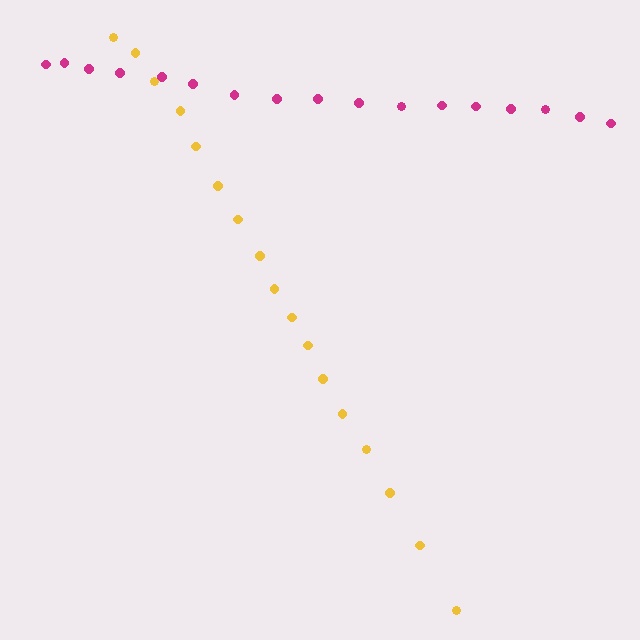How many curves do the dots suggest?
There are 2 distinct paths.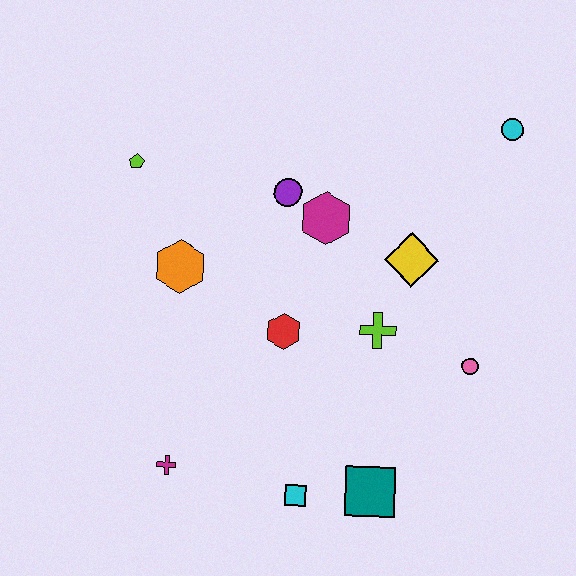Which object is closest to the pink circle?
The lime cross is closest to the pink circle.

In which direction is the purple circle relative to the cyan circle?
The purple circle is to the left of the cyan circle.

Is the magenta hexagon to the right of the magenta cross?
Yes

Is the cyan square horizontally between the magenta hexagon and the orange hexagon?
Yes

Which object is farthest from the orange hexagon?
The cyan circle is farthest from the orange hexagon.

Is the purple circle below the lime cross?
No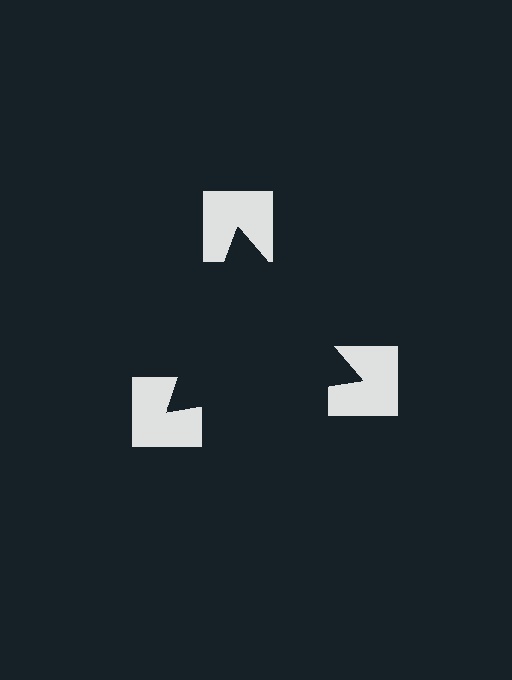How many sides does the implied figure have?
3 sides.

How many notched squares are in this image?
There are 3 — one at each vertex of the illusory triangle.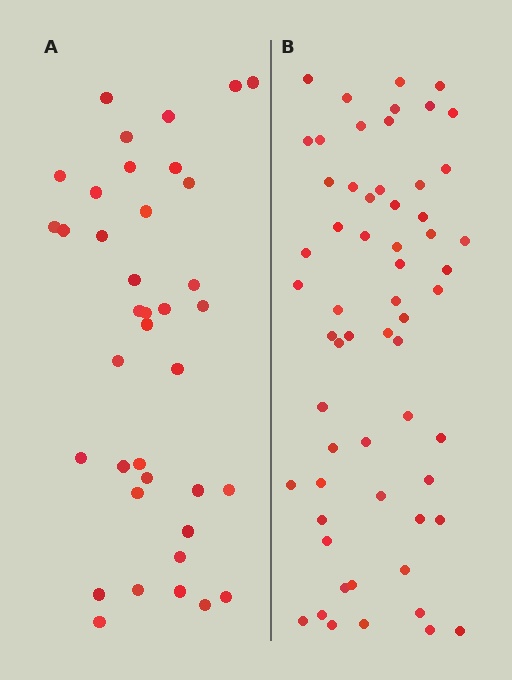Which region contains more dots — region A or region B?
Region B (the right region) has more dots.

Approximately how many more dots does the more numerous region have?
Region B has approximately 20 more dots than region A.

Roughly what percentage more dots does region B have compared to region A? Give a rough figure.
About 60% more.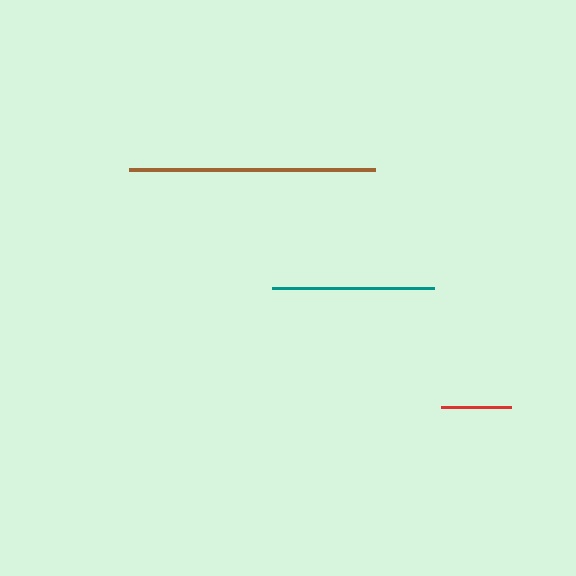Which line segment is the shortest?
The red line is the shortest at approximately 70 pixels.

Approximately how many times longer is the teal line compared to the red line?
The teal line is approximately 2.3 times the length of the red line.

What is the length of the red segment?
The red segment is approximately 70 pixels long.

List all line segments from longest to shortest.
From longest to shortest: brown, teal, red.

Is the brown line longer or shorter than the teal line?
The brown line is longer than the teal line.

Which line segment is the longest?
The brown line is the longest at approximately 246 pixels.